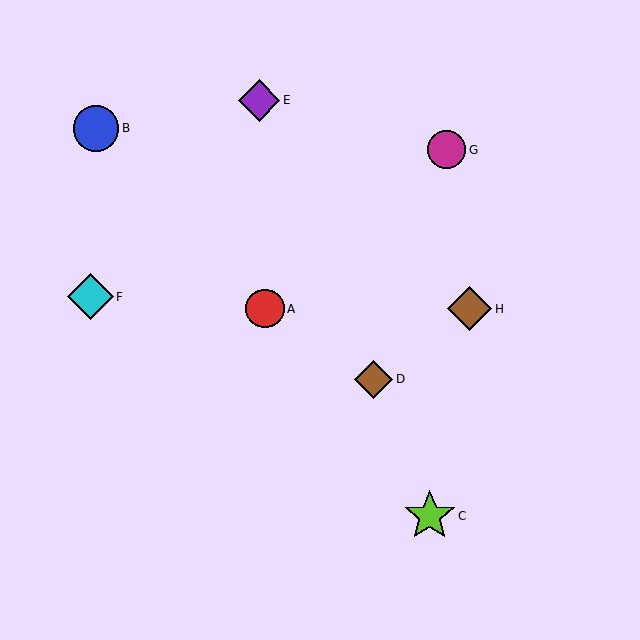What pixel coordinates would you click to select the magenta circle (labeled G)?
Click at (447, 150) to select the magenta circle G.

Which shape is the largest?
The lime star (labeled C) is the largest.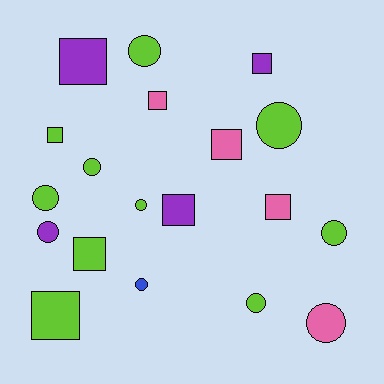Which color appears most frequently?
Lime, with 10 objects.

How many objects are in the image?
There are 19 objects.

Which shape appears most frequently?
Circle, with 10 objects.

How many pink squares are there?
There are 3 pink squares.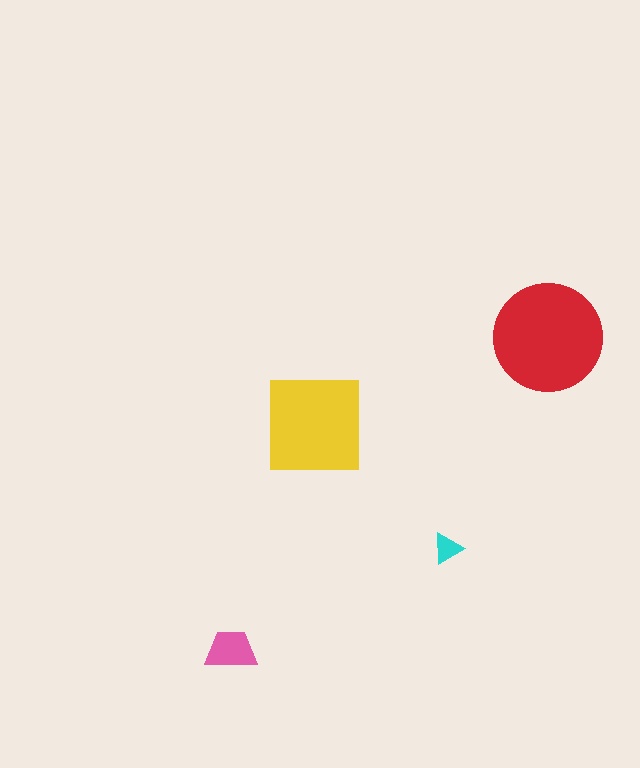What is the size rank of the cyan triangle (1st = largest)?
4th.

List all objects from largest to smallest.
The red circle, the yellow square, the pink trapezoid, the cyan triangle.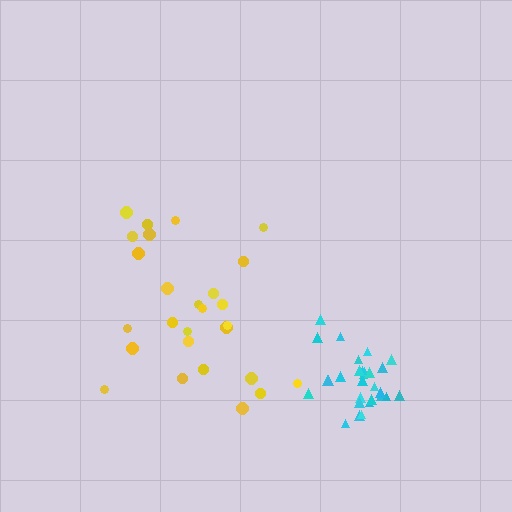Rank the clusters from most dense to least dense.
cyan, yellow.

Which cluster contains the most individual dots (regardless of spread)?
Cyan (29).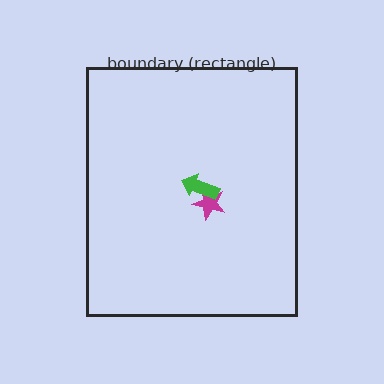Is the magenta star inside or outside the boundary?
Inside.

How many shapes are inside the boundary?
2 inside, 0 outside.